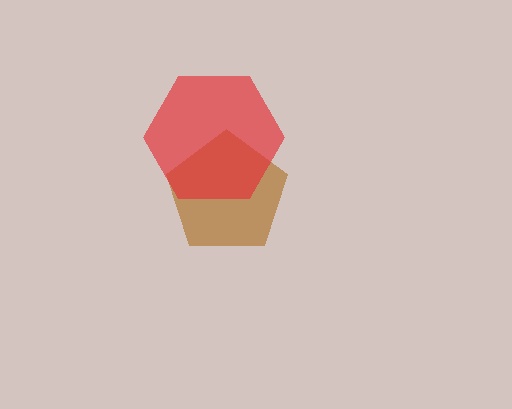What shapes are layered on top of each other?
The layered shapes are: a brown pentagon, a red hexagon.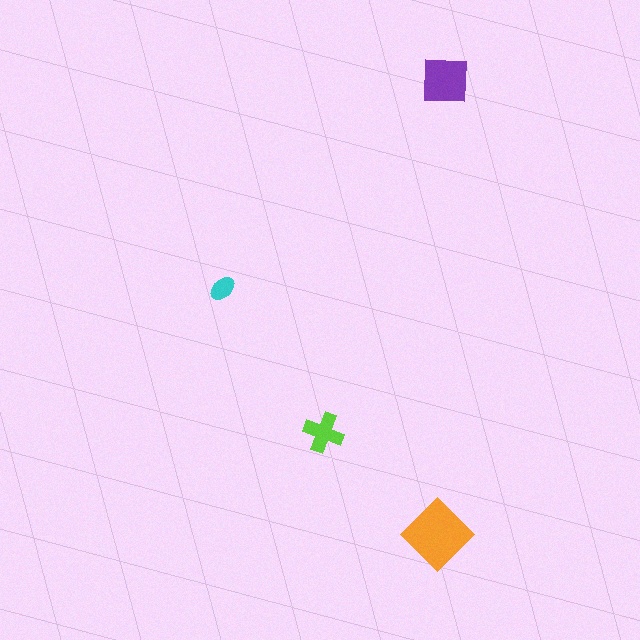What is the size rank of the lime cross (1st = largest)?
3rd.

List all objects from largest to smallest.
The orange diamond, the purple square, the lime cross, the cyan ellipse.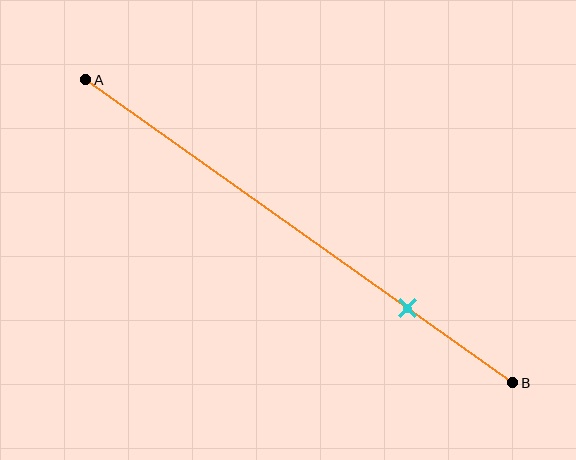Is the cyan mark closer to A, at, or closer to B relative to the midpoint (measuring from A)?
The cyan mark is closer to point B than the midpoint of segment AB.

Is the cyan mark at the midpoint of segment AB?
No, the mark is at about 75% from A, not at the 50% midpoint.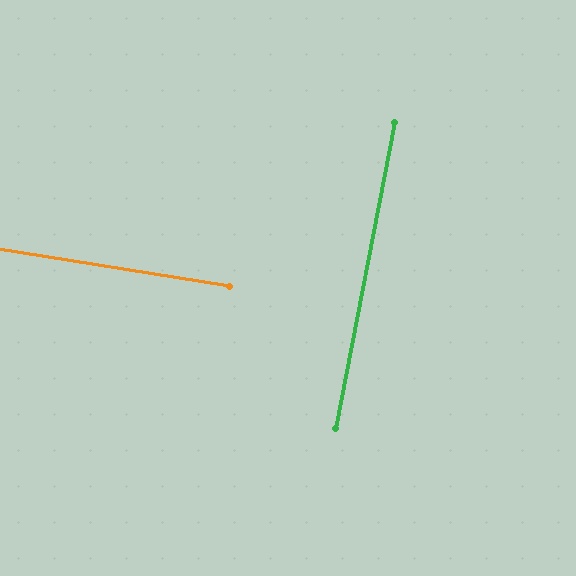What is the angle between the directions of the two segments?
Approximately 88 degrees.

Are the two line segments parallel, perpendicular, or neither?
Perpendicular — they meet at approximately 88°.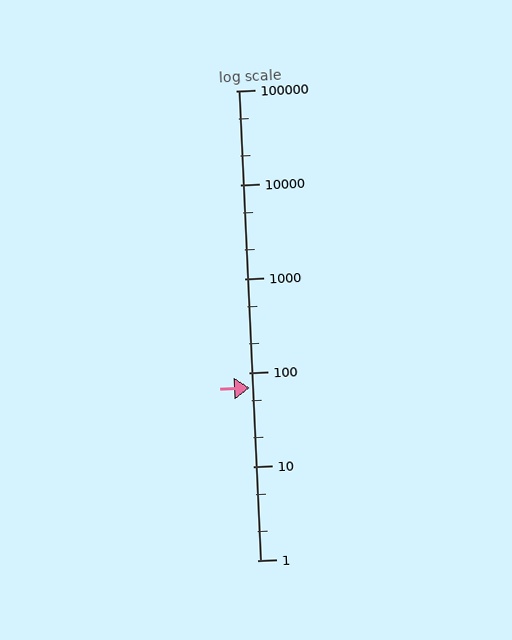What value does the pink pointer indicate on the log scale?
The pointer indicates approximately 68.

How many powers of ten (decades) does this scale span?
The scale spans 5 decades, from 1 to 100000.